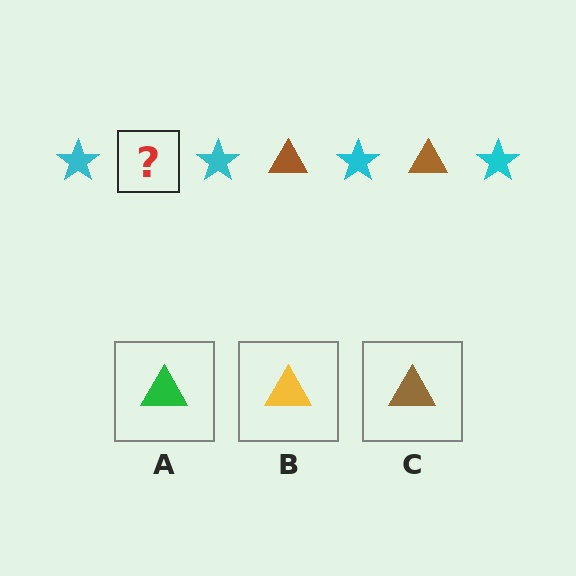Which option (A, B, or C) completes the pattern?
C.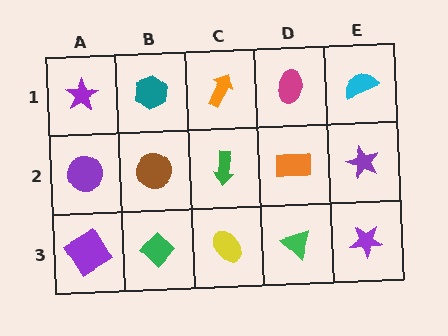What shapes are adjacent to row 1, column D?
An orange rectangle (row 2, column D), an orange arrow (row 1, column C), a cyan semicircle (row 1, column E).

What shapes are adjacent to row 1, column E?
A purple star (row 2, column E), a magenta ellipse (row 1, column D).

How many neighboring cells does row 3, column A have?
2.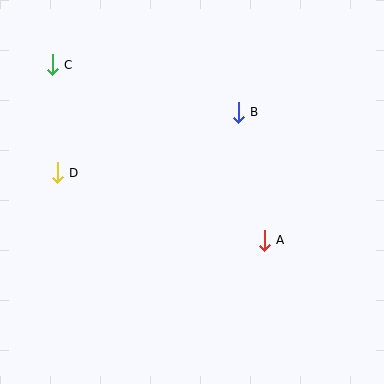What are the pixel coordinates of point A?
Point A is at (264, 241).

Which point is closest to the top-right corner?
Point B is closest to the top-right corner.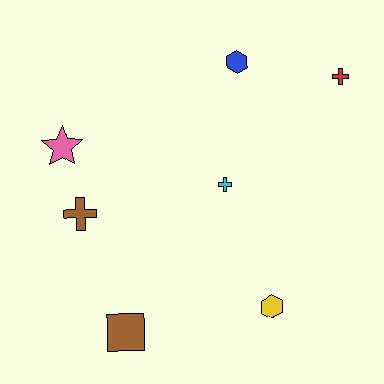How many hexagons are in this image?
There are 2 hexagons.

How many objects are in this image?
There are 7 objects.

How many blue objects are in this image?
There is 1 blue object.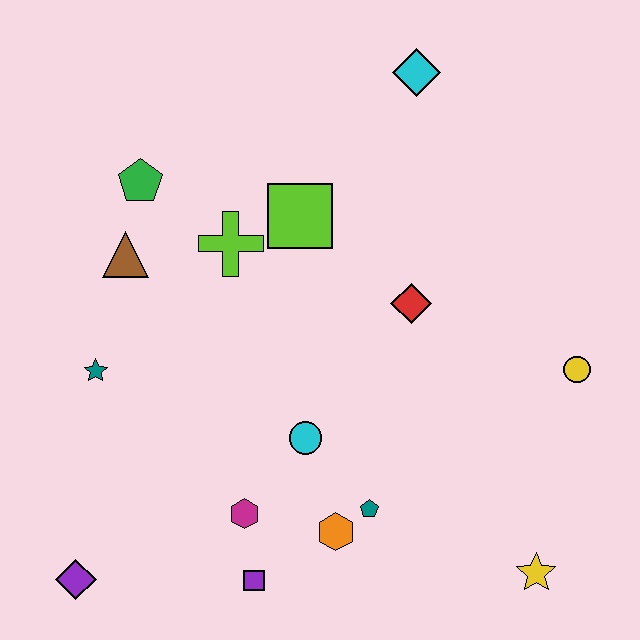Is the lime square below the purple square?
No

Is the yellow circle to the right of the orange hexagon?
Yes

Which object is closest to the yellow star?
The teal pentagon is closest to the yellow star.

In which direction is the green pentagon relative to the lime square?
The green pentagon is to the left of the lime square.